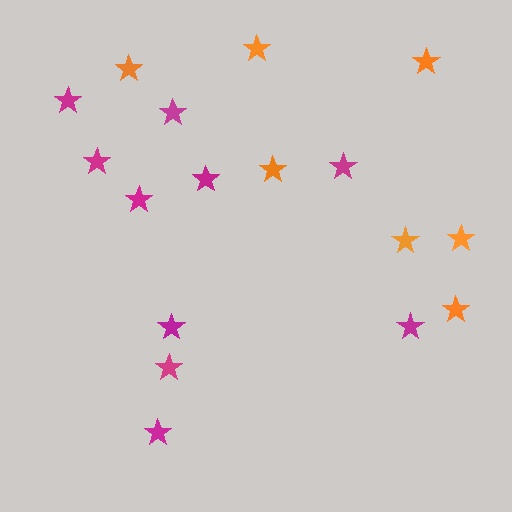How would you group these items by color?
There are 2 groups: one group of magenta stars (10) and one group of orange stars (7).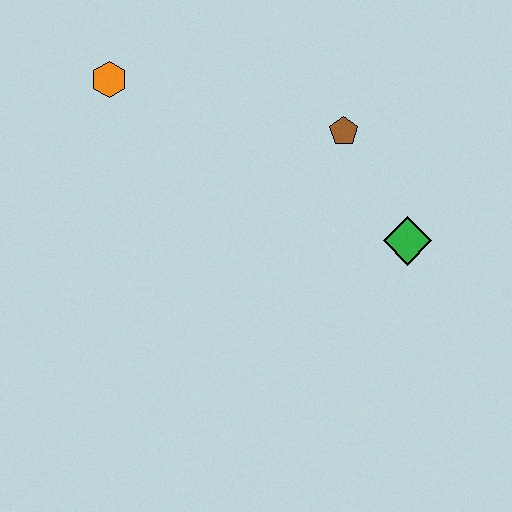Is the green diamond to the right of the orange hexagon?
Yes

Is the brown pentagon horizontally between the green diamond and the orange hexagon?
Yes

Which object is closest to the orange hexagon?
The brown pentagon is closest to the orange hexagon.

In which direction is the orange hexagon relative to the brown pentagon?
The orange hexagon is to the left of the brown pentagon.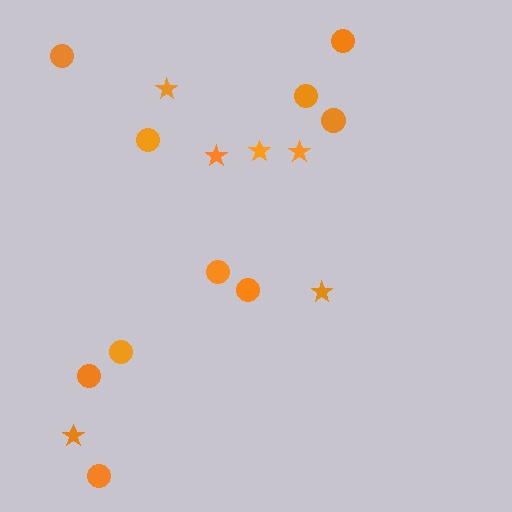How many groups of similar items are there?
There are 2 groups: one group of circles (10) and one group of stars (6).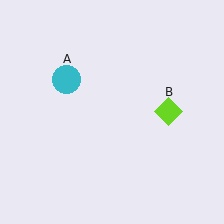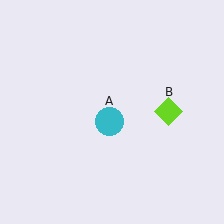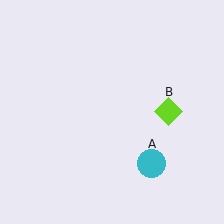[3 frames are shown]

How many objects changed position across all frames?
1 object changed position: cyan circle (object A).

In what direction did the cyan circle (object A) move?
The cyan circle (object A) moved down and to the right.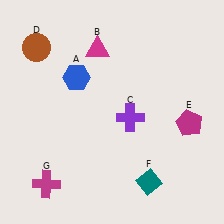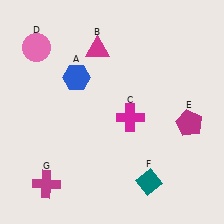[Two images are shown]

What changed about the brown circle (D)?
In Image 1, D is brown. In Image 2, it changed to pink.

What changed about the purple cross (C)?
In Image 1, C is purple. In Image 2, it changed to magenta.